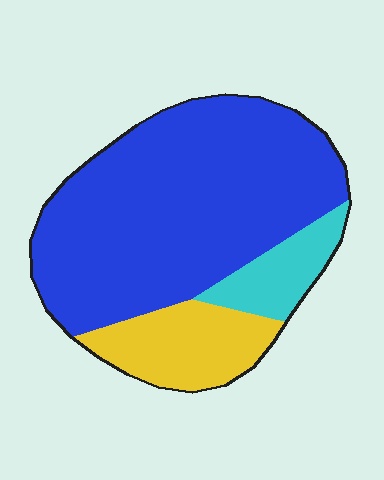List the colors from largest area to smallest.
From largest to smallest: blue, yellow, cyan.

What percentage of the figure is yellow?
Yellow takes up about one sixth (1/6) of the figure.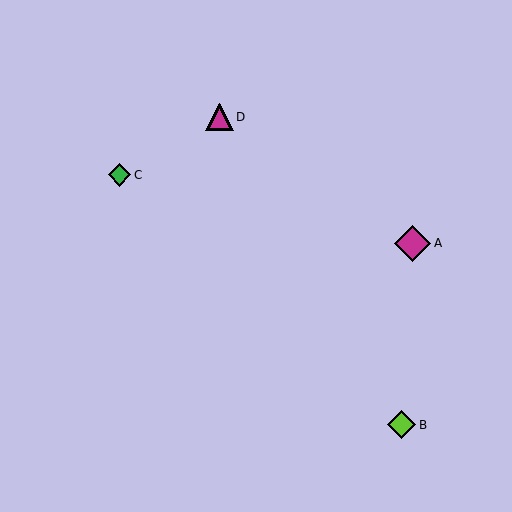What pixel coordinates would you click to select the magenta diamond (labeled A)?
Click at (413, 244) to select the magenta diamond A.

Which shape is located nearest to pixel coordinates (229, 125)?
The magenta triangle (labeled D) at (219, 117) is nearest to that location.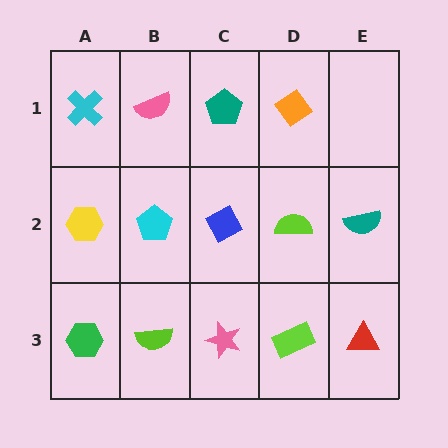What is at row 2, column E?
A teal semicircle.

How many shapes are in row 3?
5 shapes.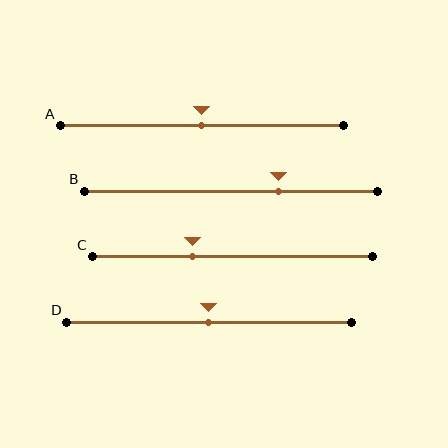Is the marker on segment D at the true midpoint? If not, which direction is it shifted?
Yes, the marker on segment D is at the true midpoint.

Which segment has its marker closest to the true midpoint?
Segment A has its marker closest to the true midpoint.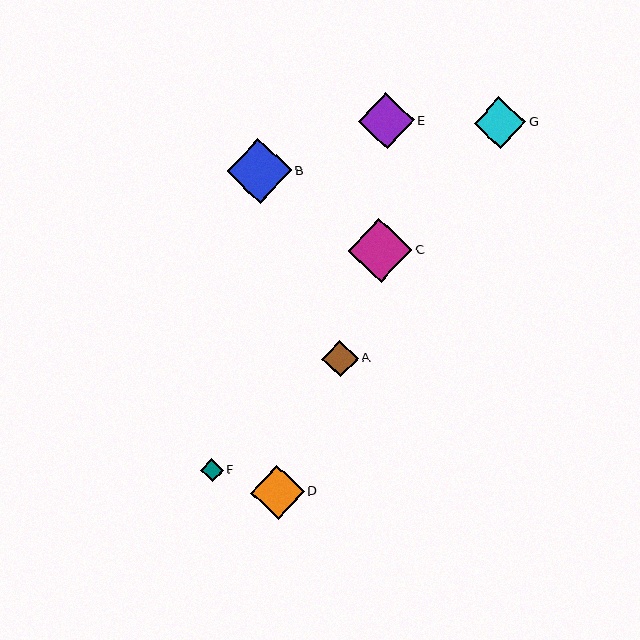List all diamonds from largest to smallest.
From largest to smallest: B, C, E, D, G, A, F.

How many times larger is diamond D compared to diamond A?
Diamond D is approximately 1.5 times the size of diamond A.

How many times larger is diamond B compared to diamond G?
Diamond B is approximately 1.3 times the size of diamond G.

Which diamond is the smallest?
Diamond F is the smallest with a size of approximately 23 pixels.